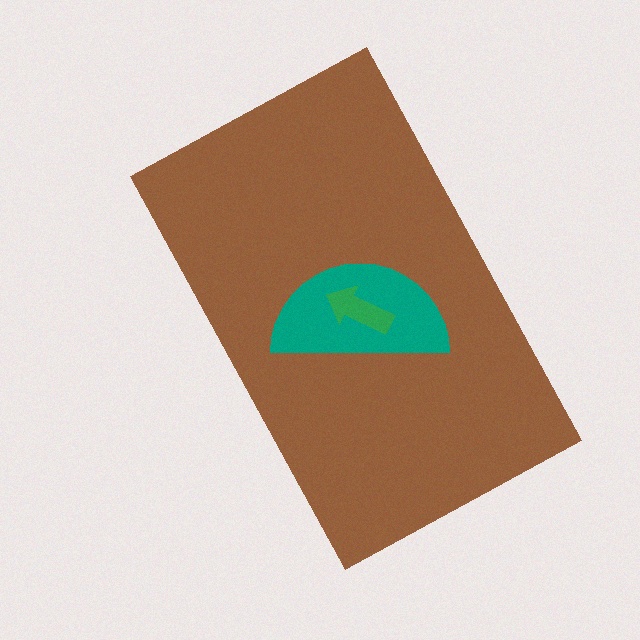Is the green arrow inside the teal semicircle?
Yes.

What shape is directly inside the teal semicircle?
The green arrow.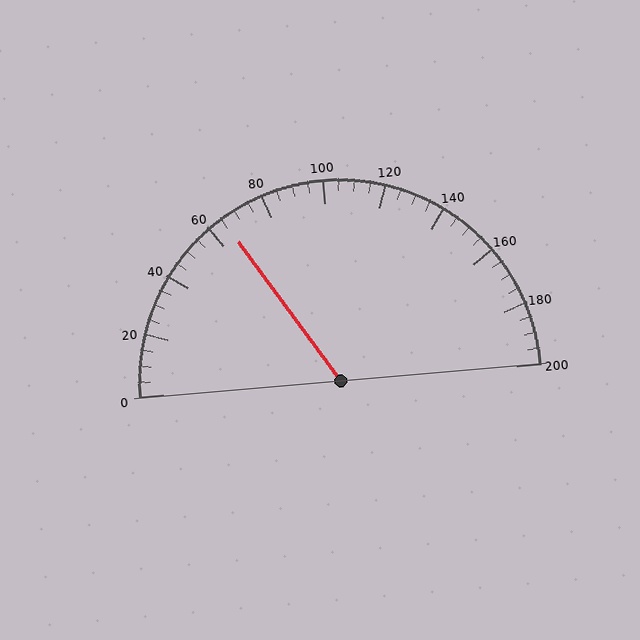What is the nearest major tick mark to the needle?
The nearest major tick mark is 60.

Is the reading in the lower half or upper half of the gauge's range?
The reading is in the lower half of the range (0 to 200).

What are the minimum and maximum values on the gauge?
The gauge ranges from 0 to 200.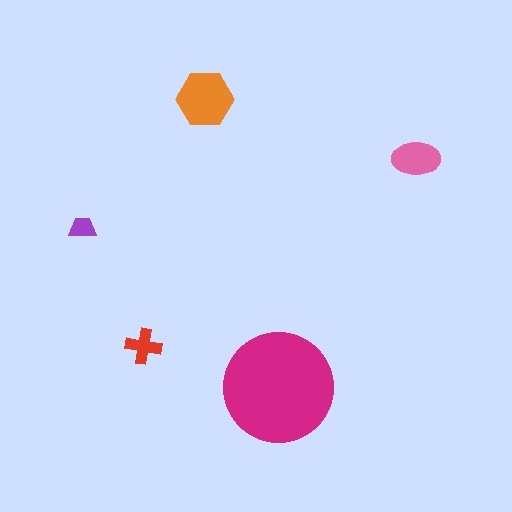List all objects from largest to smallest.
The magenta circle, the orange hexagon, the pink ellipse, the red cross, the purple trapezoid.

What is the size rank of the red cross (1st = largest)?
4th.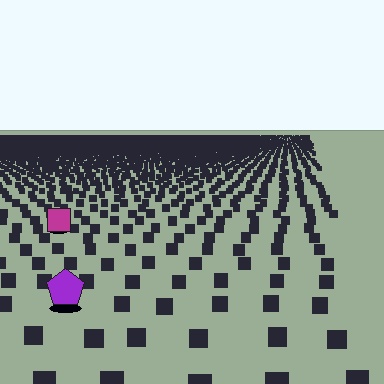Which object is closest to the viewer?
The purple pentagon is closest. The texture marks near it are larger and more spread out.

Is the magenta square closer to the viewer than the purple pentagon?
No. The purple pentagon is closer — you can tell from the texture gradient: the ground texture is coarser near it.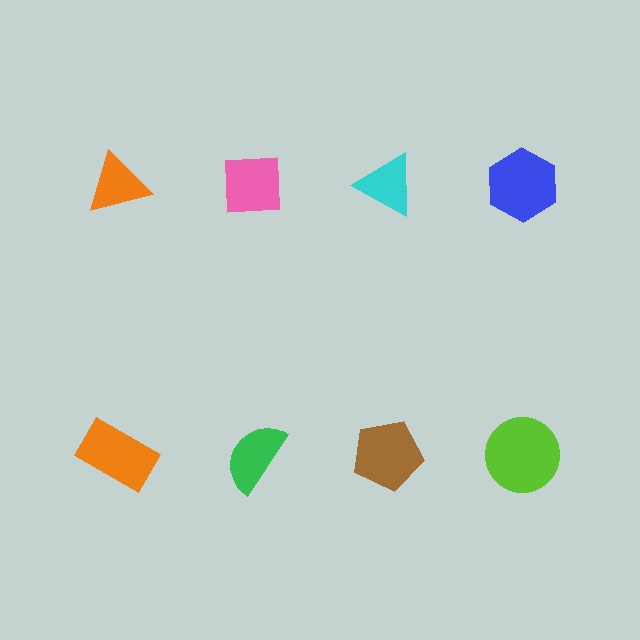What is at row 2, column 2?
A green semicircle.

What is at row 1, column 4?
A blue hexagon.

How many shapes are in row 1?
4 shapes.